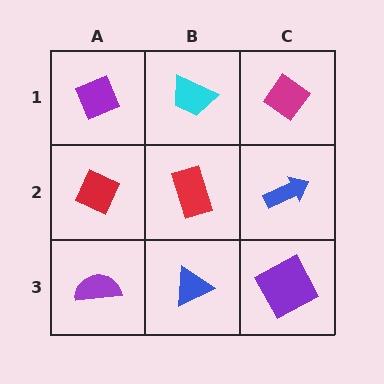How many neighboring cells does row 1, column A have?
2.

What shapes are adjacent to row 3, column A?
A red diamond (row 2, column A), a blue triangle (row 3, column B).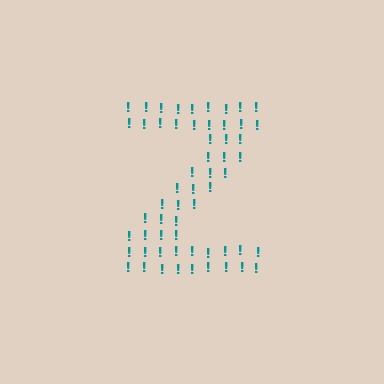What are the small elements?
The small elements are exclamation marks.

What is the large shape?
The large shape is the letter Z.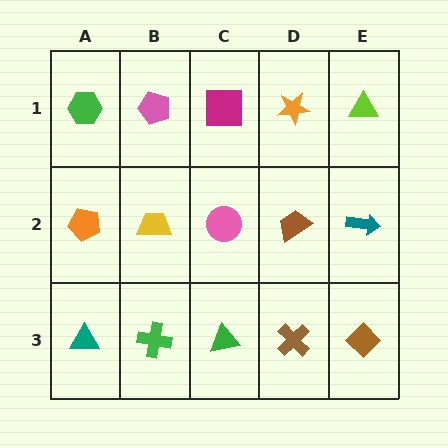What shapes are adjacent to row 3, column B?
A yellow trapezoid (row 2, column B), a teal triangle (row 3, column A), a green triangle (row 3, column C).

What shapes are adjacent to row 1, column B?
A yellow trapezoid (row 2, column B), a green hexagon (row 1, column A), a magenta square (row 1, column C).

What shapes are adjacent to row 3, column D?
A brown trapezoid (row 2, column D), a green triangle (row 3, column C), a brown diamond (row 3, column E).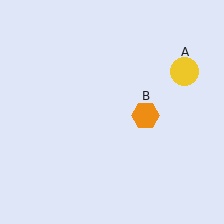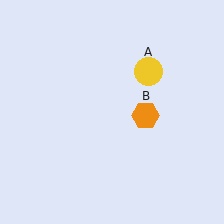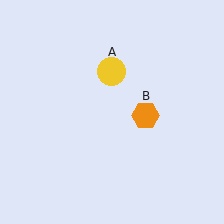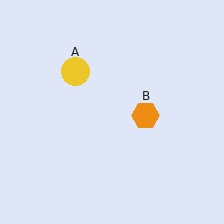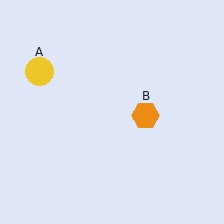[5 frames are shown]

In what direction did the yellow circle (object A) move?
The yellow circle (object A) moved left.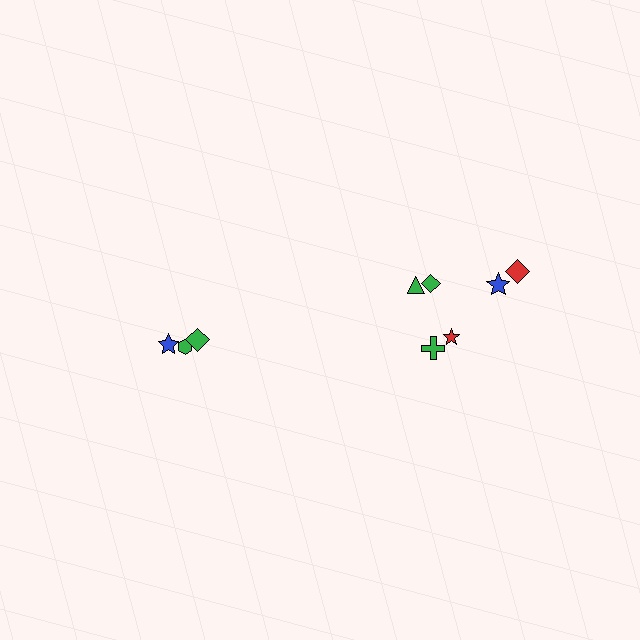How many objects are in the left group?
There are 3 objects.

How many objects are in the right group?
There are 6 objects.